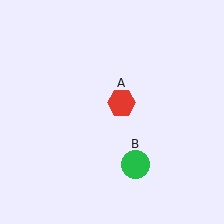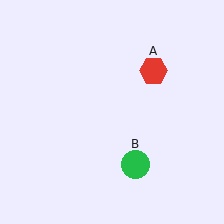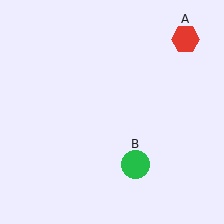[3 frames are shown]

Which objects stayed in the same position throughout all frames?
Green circle (object B) remained stationary.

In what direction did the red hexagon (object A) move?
The red hexagon (object A) moved up and to the right.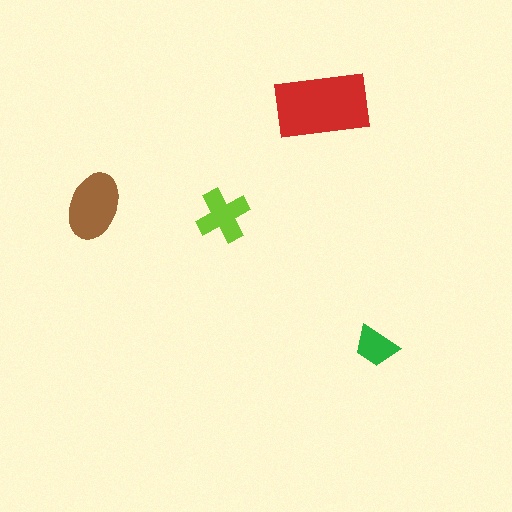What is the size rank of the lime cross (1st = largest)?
3rd.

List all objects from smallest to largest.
The green trapezoid, the lime cross, the brown ellipse, the red rectangle.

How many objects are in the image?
There are 4 objects in the image.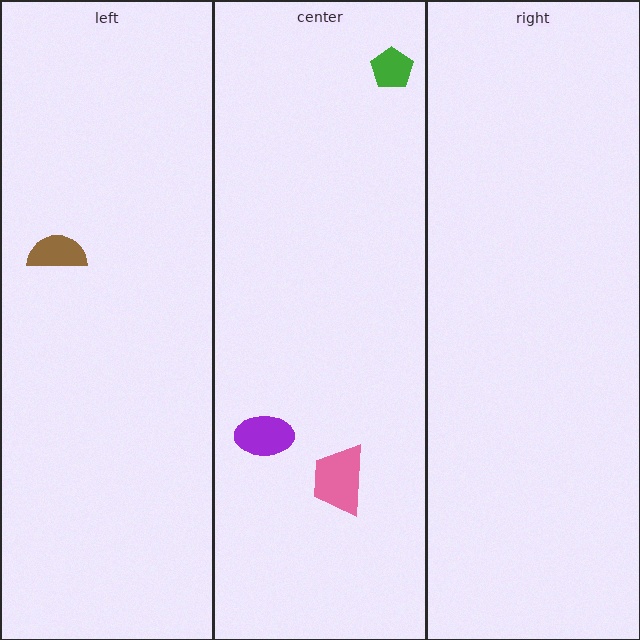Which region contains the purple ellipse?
The center region.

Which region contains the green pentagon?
The center region.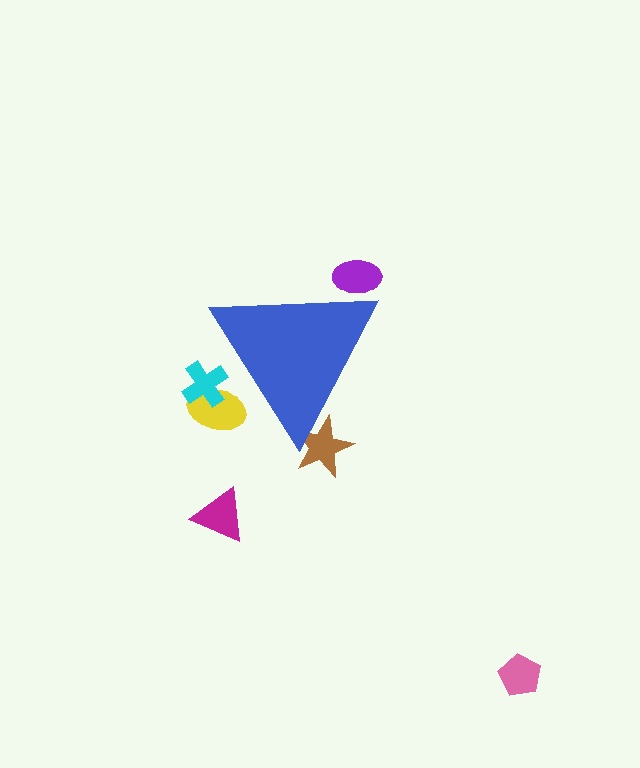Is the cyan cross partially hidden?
Yes, the cyan cross is partially hidden behind the blue triangle.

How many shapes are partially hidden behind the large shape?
4 shapes are partially hidden.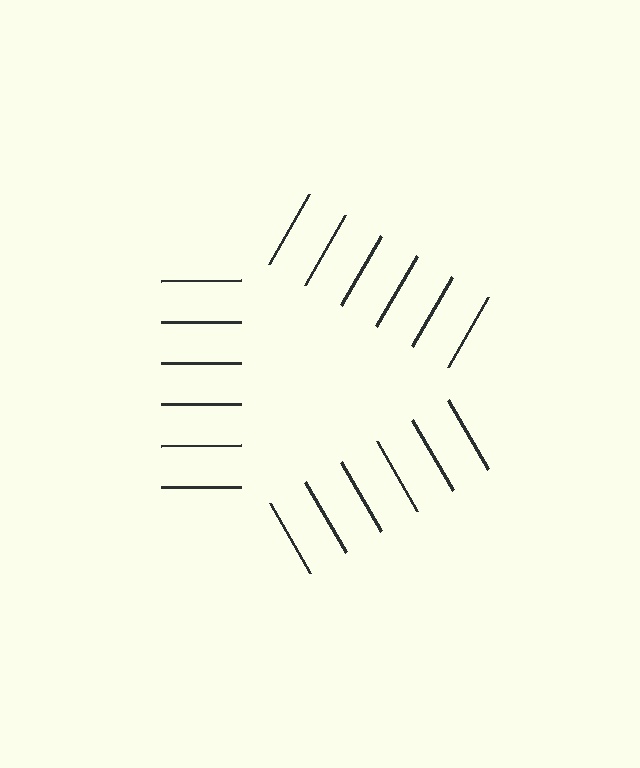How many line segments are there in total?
18 — 6 along each of the 3 edges.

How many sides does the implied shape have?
3 sides — the line-ends trace a triangle.